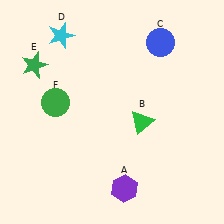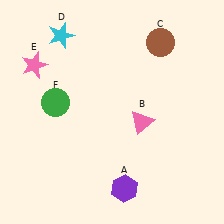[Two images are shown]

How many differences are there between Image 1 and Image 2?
There are 3 differences between the two images.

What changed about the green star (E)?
In Image 1, E is green. In Image 2, it changed to pink.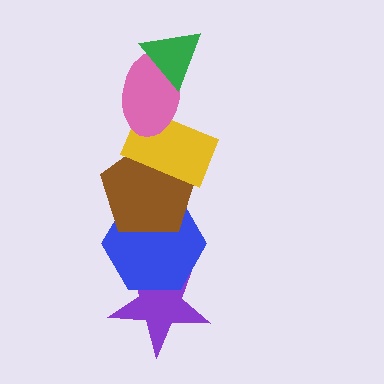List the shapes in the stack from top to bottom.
From top to bottom: the green triangle, the pink ellipse, the yellow rectangle, the brown pentagon, the blue hexagon, the purple star.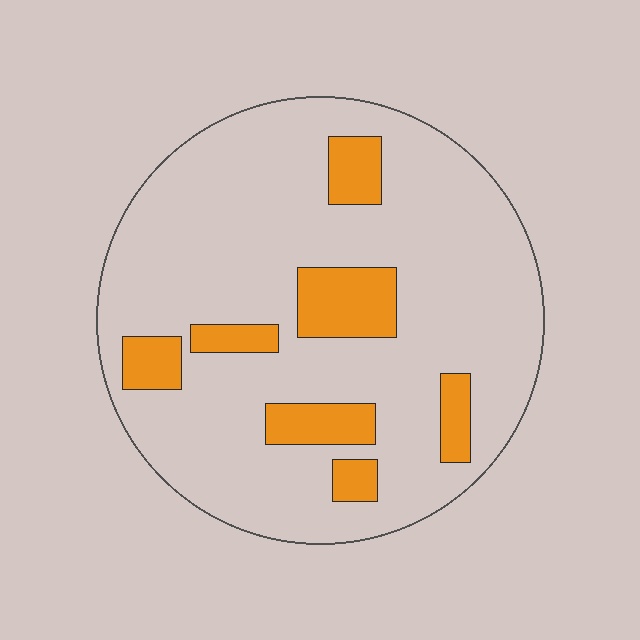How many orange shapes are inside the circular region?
7.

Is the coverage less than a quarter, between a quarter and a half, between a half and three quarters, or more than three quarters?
Less than a quarter.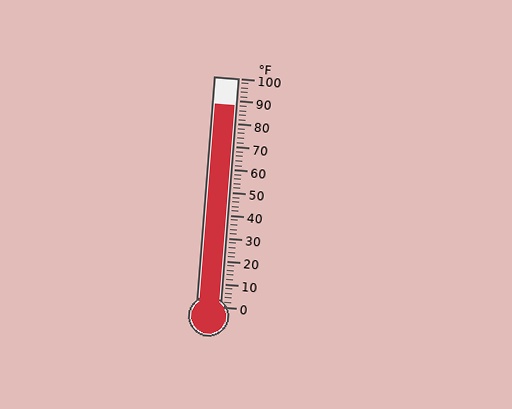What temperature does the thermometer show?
The thermometer shows approximately 88°F.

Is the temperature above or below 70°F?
The temperature is above 70°F.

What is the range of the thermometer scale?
The thermometer scale ranges from 0°F to 100°F.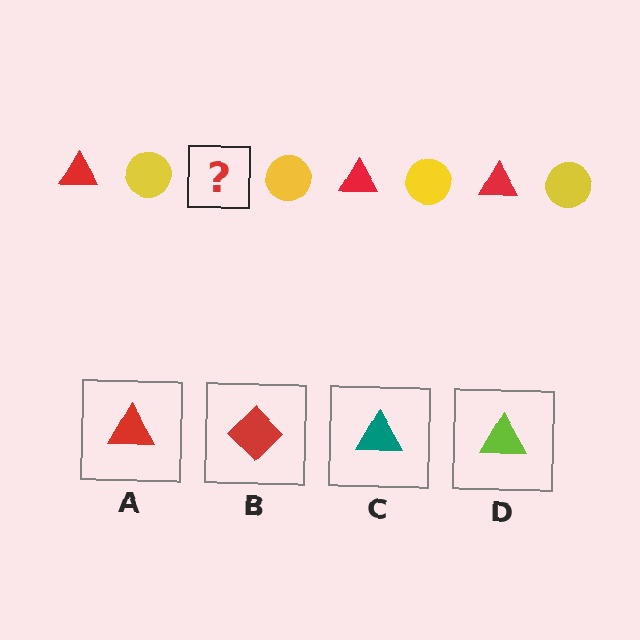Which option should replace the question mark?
Option A.